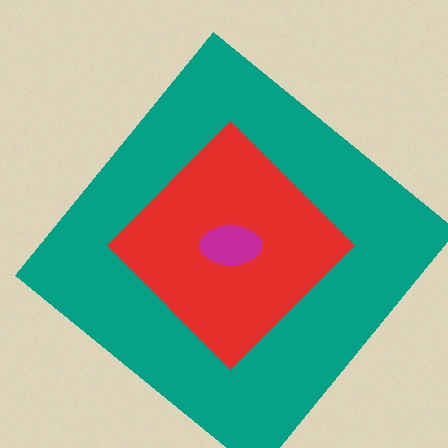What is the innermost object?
The magenta ellipse.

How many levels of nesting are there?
3.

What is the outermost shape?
The teal diamond.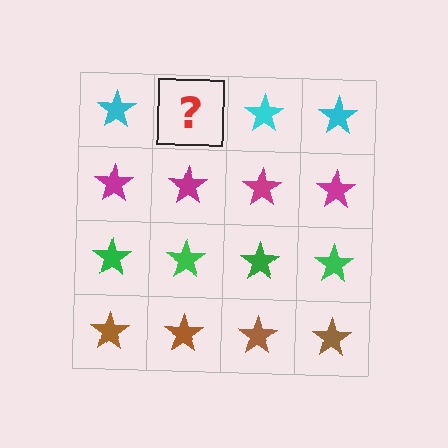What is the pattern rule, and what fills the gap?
The rule is that each row has a consistent color. The gap should be filled with a cyan star.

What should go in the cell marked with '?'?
The missing cell should contain a cyan star.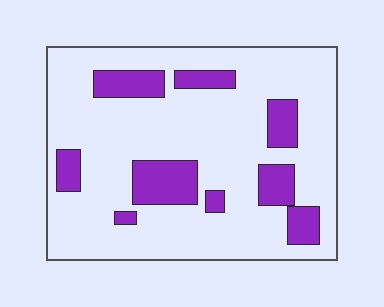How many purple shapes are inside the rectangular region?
9.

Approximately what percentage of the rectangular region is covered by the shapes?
Approximately 20%.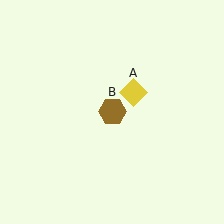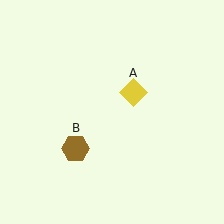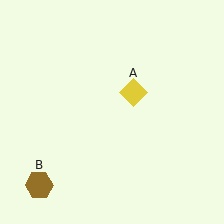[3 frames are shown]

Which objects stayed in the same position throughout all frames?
Yellow diamond (object A) remained stationary.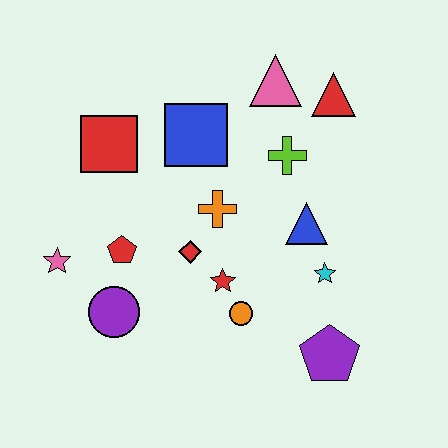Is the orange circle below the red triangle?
Yes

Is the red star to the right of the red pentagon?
Yes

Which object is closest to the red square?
The blue square is closest to the red square.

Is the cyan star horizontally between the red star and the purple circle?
No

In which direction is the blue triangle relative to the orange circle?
The blue triangle is above the orange circle.